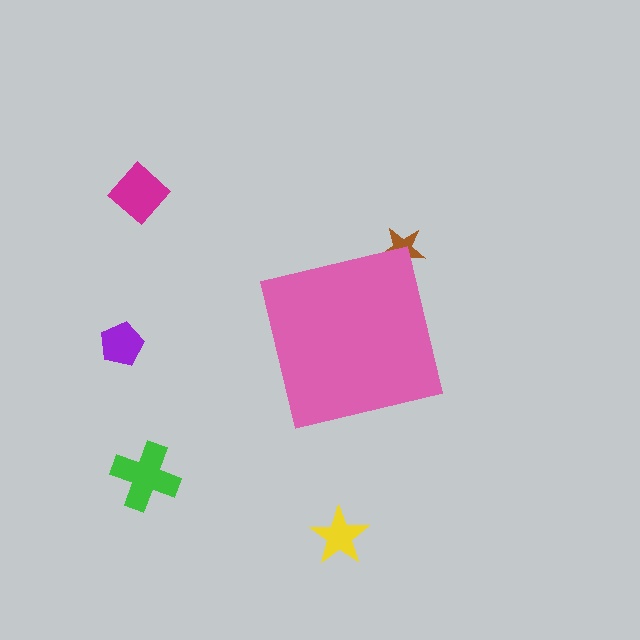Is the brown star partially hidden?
Yes, the brown star is partially hidden behind the pink square.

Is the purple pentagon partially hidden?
No, the purple pentagon is fully visible.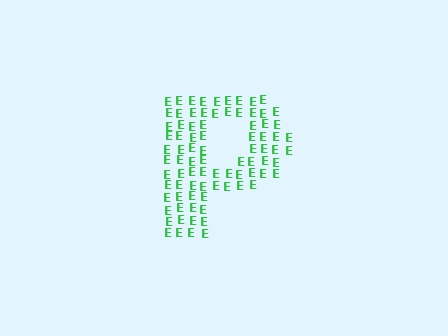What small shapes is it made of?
It is made of small letter E's.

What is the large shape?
The large shape is the letter P.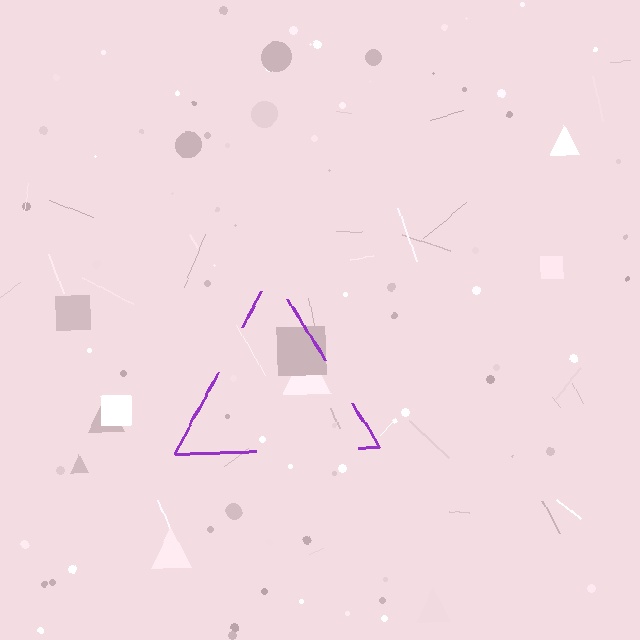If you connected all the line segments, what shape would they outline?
They would outline a triangle.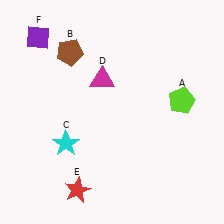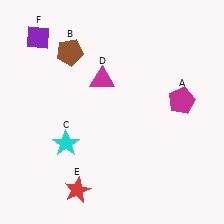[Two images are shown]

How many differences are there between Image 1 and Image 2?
There is 1 difference between the two images.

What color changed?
The pentagon (A) changed from lime in Image 1 to magenta in Image 2.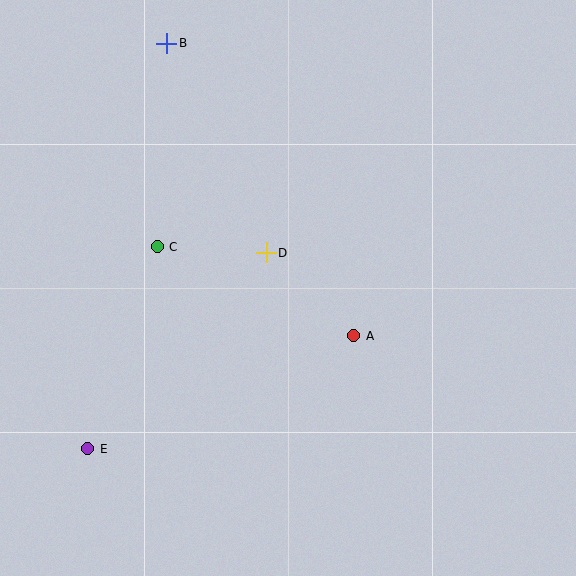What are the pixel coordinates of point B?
Point B is at (166, 43).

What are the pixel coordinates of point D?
Point D is at (266, 253).